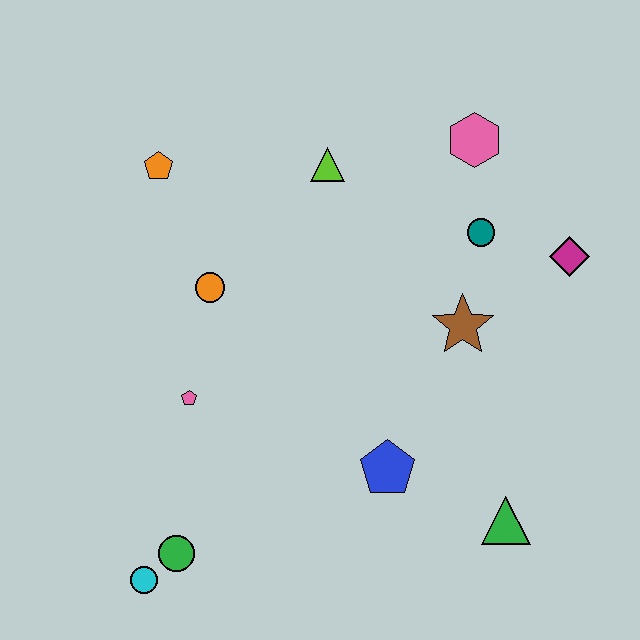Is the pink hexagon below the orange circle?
No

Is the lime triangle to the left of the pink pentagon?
No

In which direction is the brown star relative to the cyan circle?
The brown star is to the right of the cyan circle.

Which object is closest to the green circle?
The cyan circle is closest to the green circle.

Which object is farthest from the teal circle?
The cyan circle is farthest from the teal circle.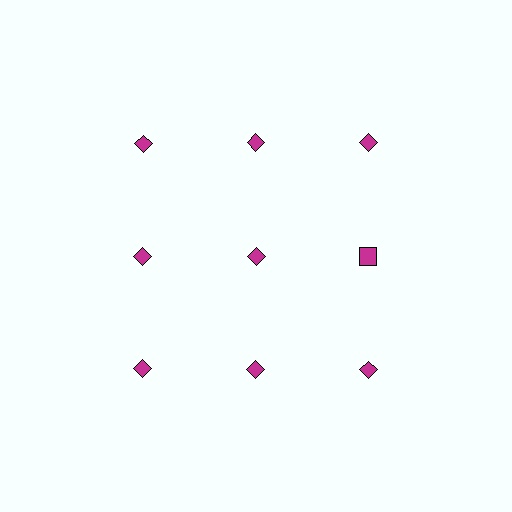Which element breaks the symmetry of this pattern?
The magenta square in the second row, center column breaks the symmetry. All other shapes are magenta diamonds.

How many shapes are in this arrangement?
There are 9 shapes arranged in a grid pattern.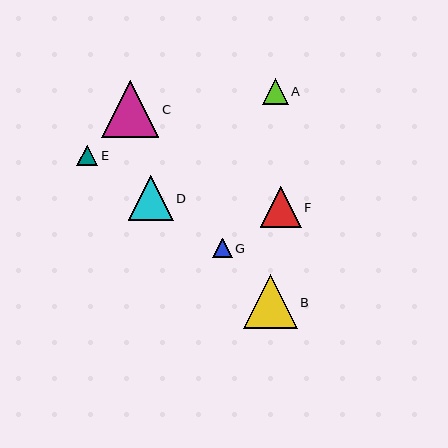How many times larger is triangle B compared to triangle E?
Triangle B is approximately 2.6 times the size of triangle E.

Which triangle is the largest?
Triangle C is the largest with a size of approximately 57 pixels.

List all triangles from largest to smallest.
From largest to smallest: C, B, D, F, A, E, G.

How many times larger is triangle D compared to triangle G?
Triangle D is approximately 2.3 times the size of triangle G.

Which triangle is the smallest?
Triangle G is the smallest with a size of approximately 20 pixels.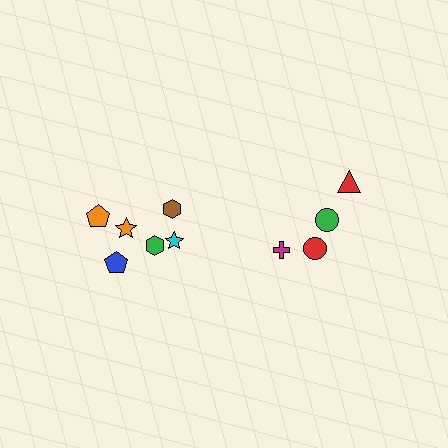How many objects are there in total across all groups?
There are 10 objects.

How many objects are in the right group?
There are 4 objects.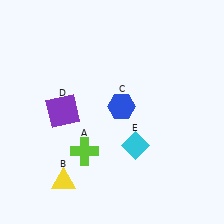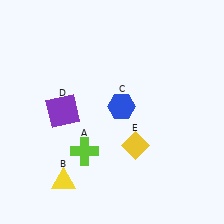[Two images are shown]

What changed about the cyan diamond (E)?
In Image 1, E is cyan. In Image 2, it changed to yellow.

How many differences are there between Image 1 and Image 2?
There is 1 difference between the two images.